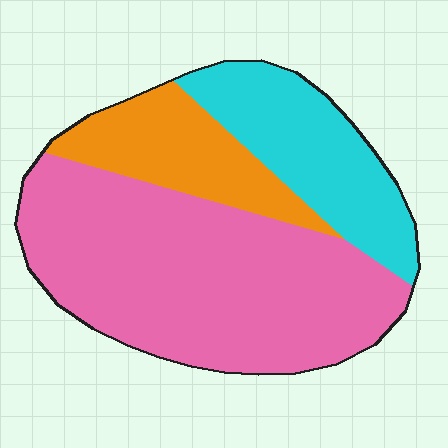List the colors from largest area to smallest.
From largest to smallest: pink, cyan, orange.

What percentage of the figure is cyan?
Cyan takes up about one quarter (1/4) of the figure.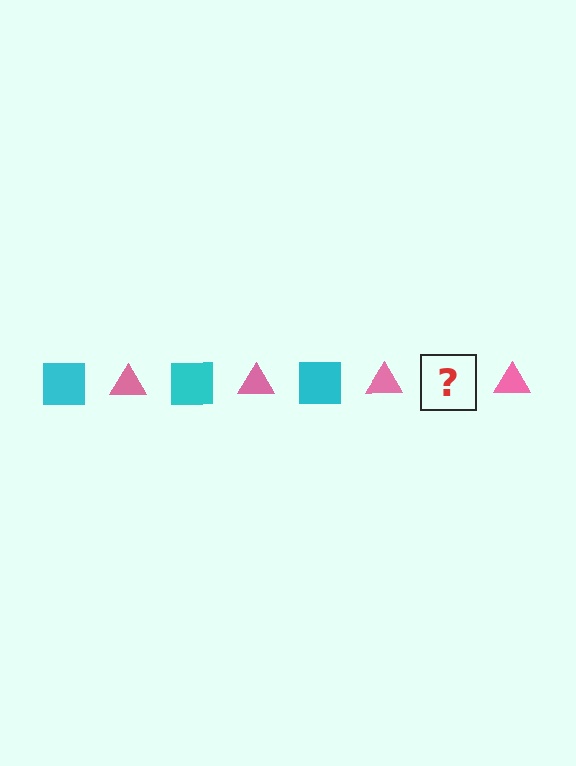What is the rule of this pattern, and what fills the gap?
The rule is that the pattern alternates between cyan square and pink triangle. The gap should be filled with a cyan square.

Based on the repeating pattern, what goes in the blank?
The blank should be a cyan square.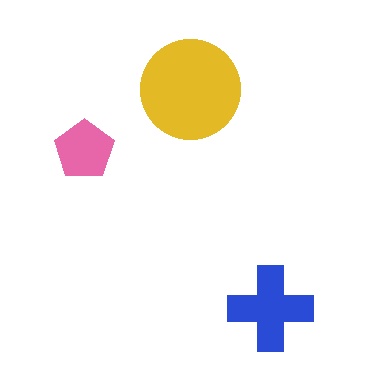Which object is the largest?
The yellow circle.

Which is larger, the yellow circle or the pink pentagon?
The yellow circle.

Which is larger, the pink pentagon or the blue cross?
The blue cross.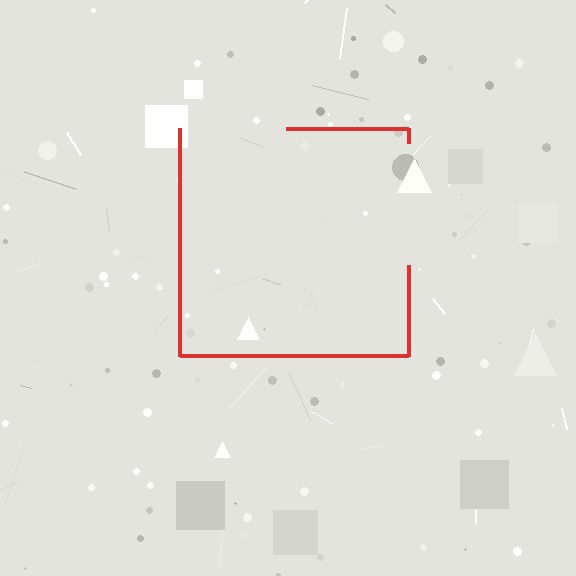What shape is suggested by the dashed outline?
The dashed outline suggests a square.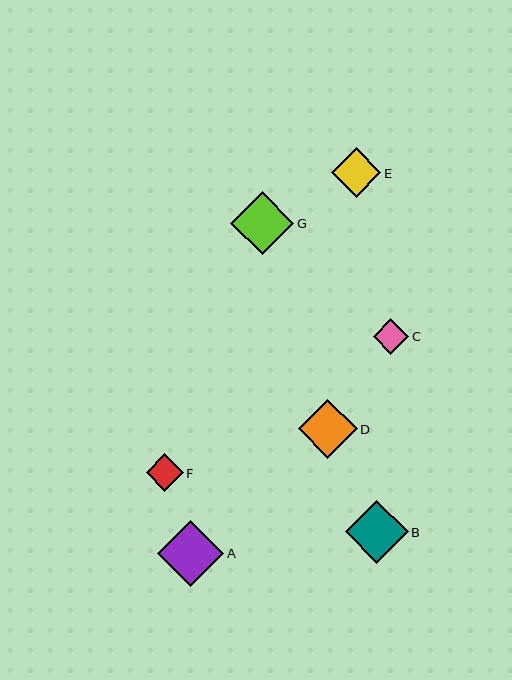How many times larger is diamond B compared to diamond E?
Diamond B is approximately 1.3 times the size of diamond E.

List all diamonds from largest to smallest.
From largest to smallest: A, G, B, D, E, F, C.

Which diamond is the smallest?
Diamond C is the smallest with a size of approximately 35 pixels.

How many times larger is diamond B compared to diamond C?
Diamond B is approximately 1.8 times the size of diamond C.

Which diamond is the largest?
Diamond A is the largest with a size of approximately 66 pixels.